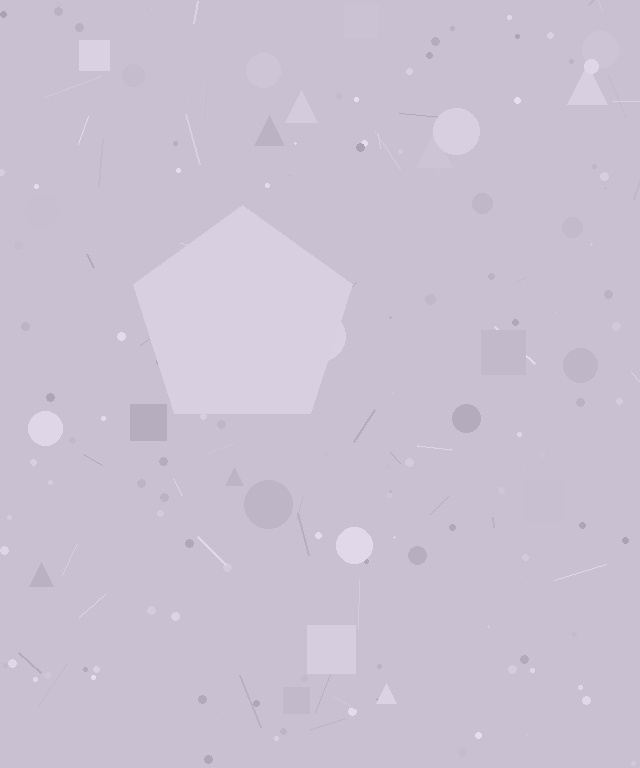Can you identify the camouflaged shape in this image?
The camouflaged shape is a pentagon.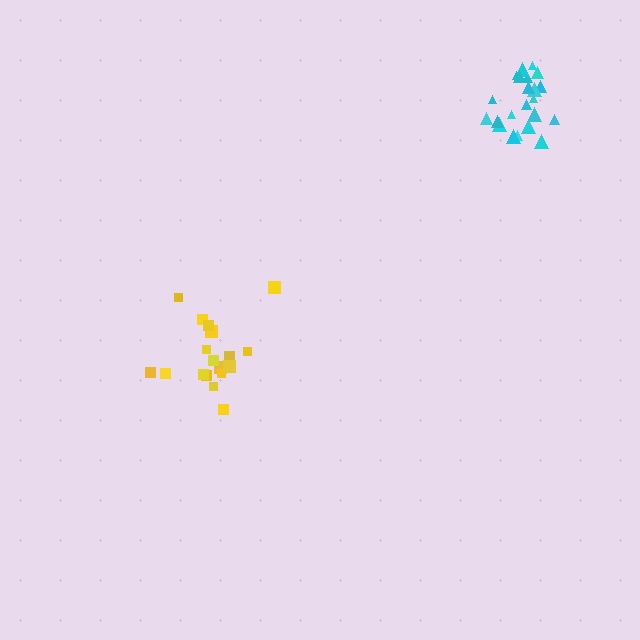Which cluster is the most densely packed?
Cyan.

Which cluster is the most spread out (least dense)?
Yellow.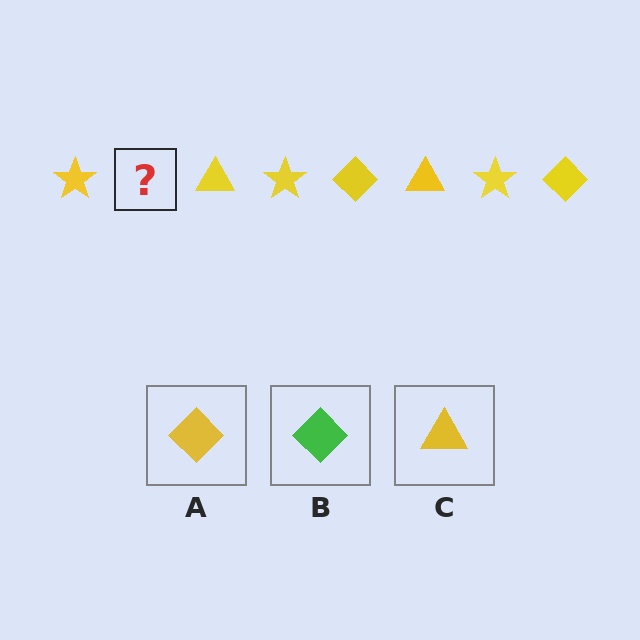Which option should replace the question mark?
Option A.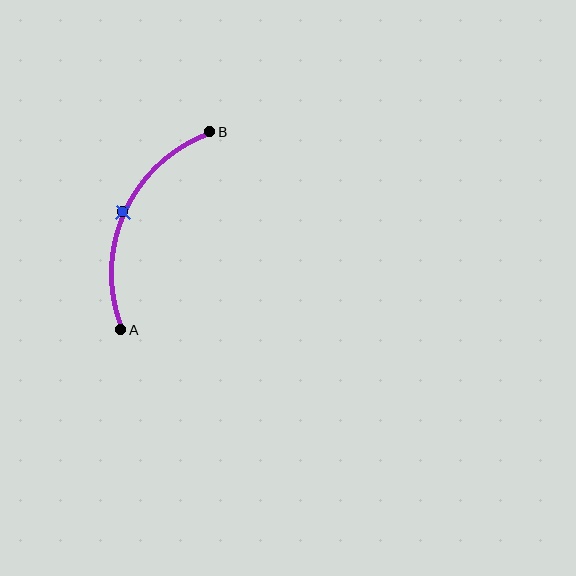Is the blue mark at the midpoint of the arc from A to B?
Yes. The blue mark lies on the arc at equal arc-length from both A and B — it is the arc midpoint.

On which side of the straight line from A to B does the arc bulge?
The arc bulges to the left of the straight line connecting A and B.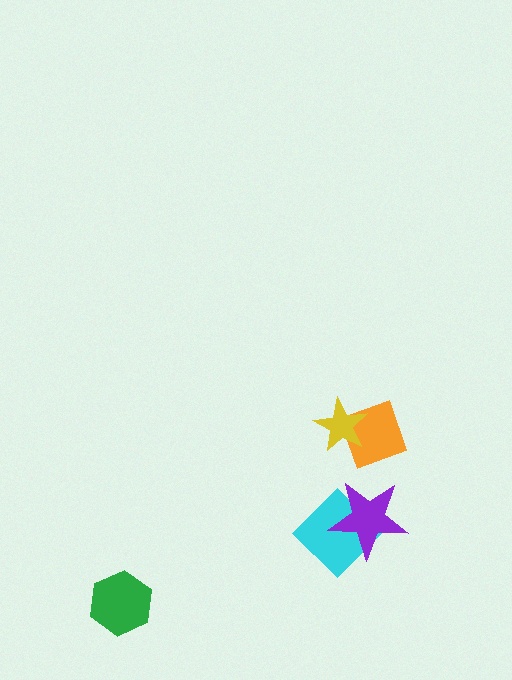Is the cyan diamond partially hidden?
Yes, it is partially covered by another shape.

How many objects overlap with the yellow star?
1 object overlaps with the yellow star.